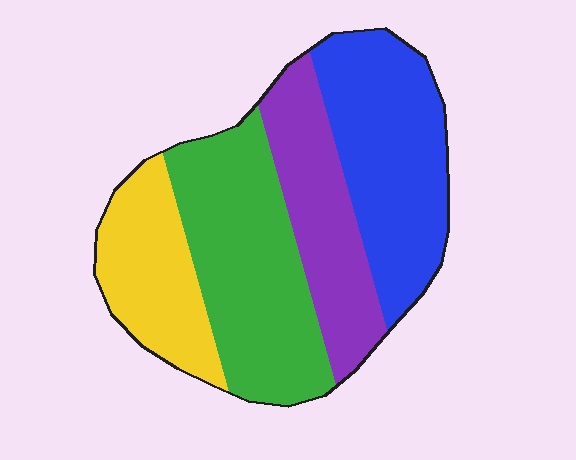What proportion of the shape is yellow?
Yellow covers roughly 20% of the shape.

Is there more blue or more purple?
Blue.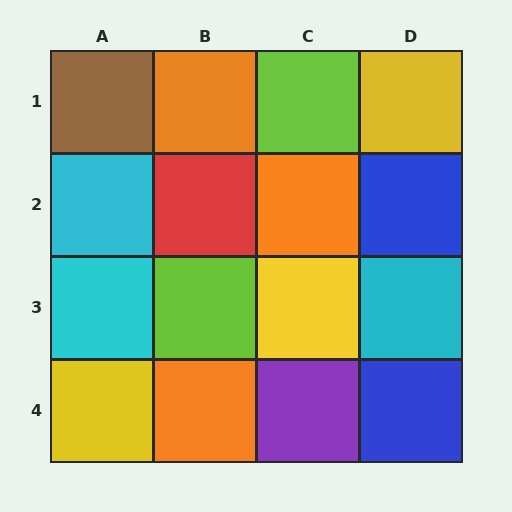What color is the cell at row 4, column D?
Blue.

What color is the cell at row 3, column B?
Lime.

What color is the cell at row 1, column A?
Brown.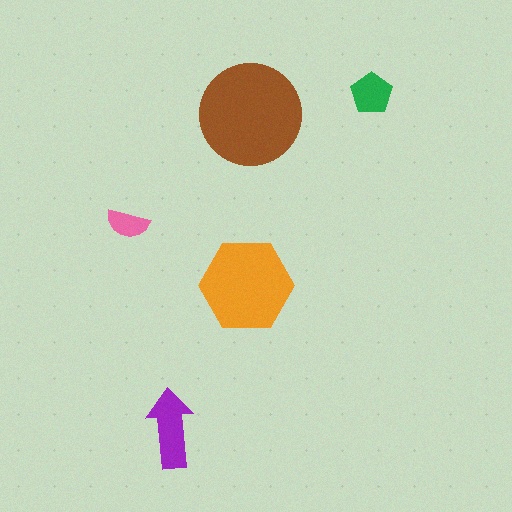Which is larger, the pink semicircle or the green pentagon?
The green pentagon.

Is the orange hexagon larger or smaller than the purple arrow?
Larger.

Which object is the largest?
The brown circle.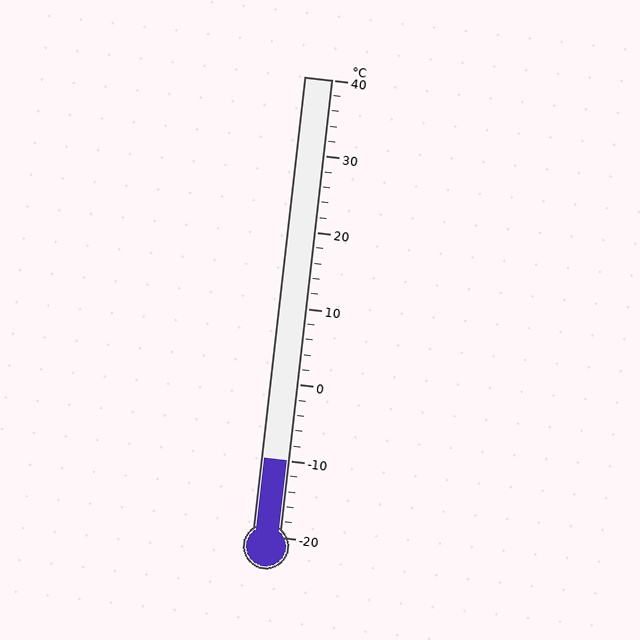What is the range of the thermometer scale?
The thermometer scale ranges from -20°C to 40°C.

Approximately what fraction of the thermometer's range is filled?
The thermometer is filled to approximately 15% of its range.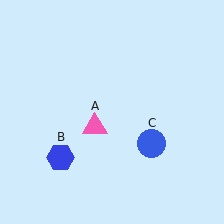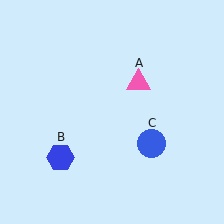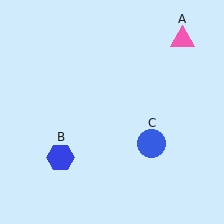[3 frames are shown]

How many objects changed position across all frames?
1 object changed position: pink triangle (object A).